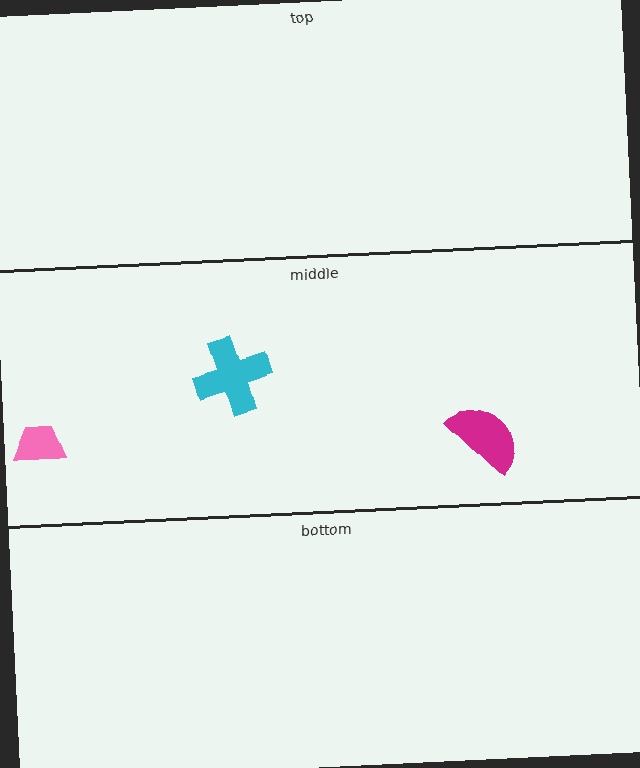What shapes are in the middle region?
The magenta semicircle, the cyan cross, the pink trapezoid.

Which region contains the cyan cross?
The middle region.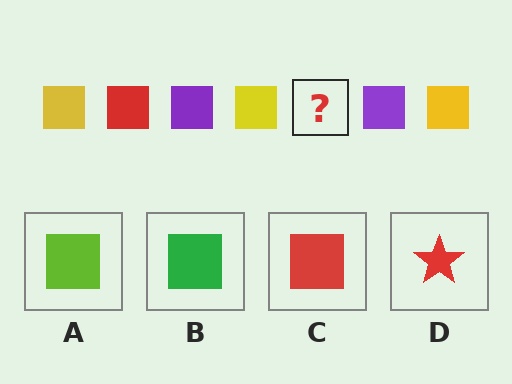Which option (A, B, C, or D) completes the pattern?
C.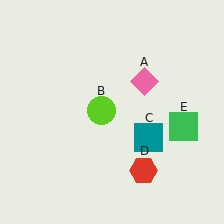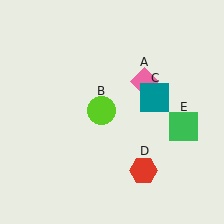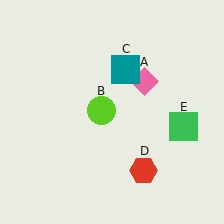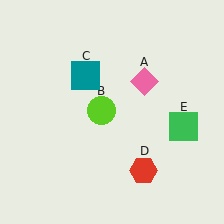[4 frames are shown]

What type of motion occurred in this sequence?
The teal square (object C) rotated counterclockwise around the center of the scene.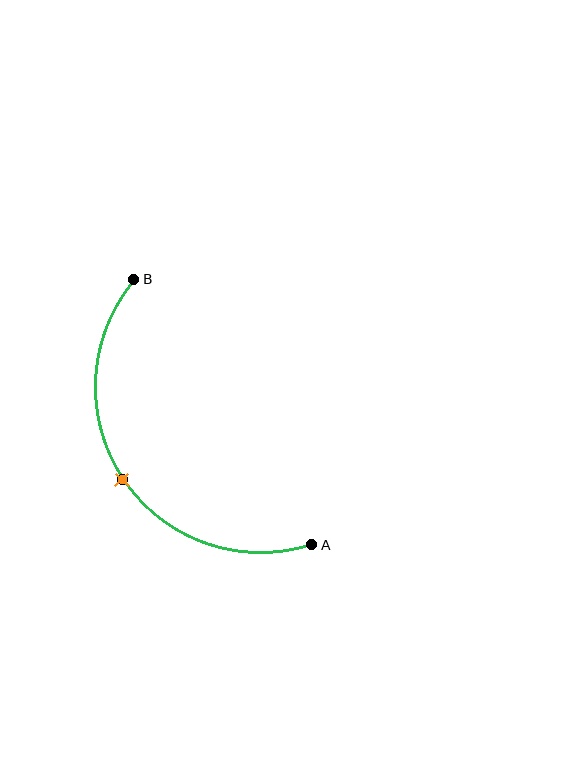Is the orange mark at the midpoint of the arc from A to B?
Yes. The orange mark lies on the arc at equal arc-length from both A and B — it is the arc midpoint.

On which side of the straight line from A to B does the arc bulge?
The arc bulges below and to the left of the straight line connecting A and B.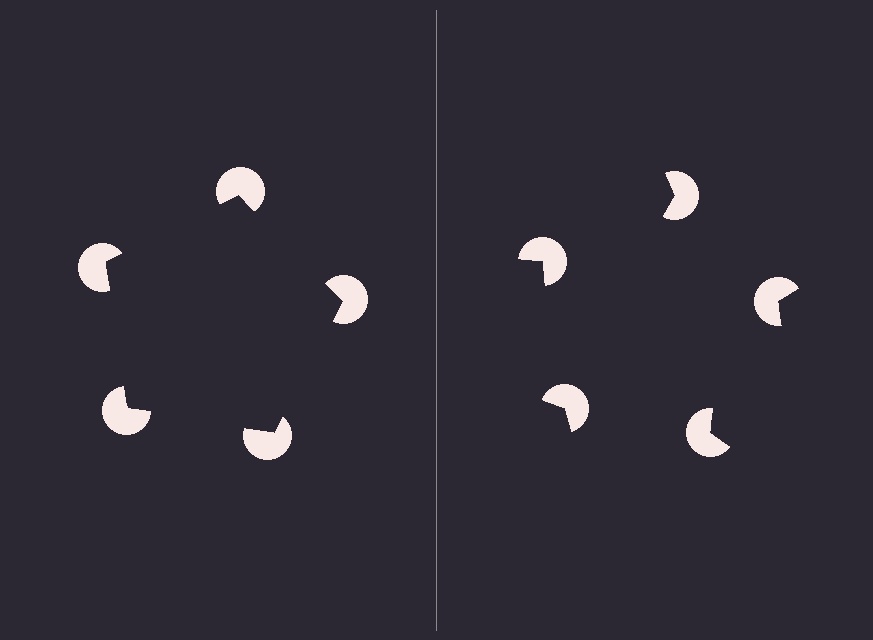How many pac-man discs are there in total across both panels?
10 — 5 on each side.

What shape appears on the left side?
An illusory pentagon.